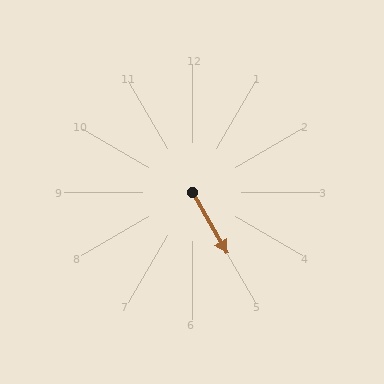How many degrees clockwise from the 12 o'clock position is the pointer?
Approximately 151 degrees.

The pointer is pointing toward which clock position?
Roughly 5 o'clock.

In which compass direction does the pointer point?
Southeast.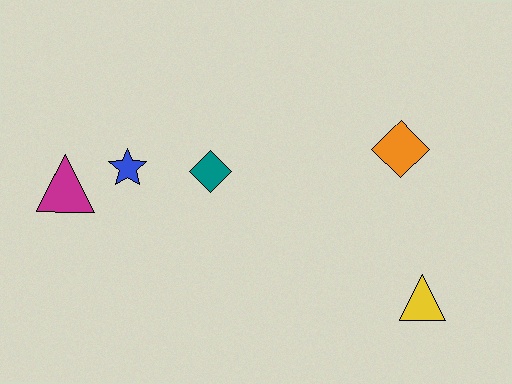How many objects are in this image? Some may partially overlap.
There are 5 objects.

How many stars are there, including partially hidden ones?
There is 1 star.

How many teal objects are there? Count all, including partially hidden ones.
There is 1 teal object.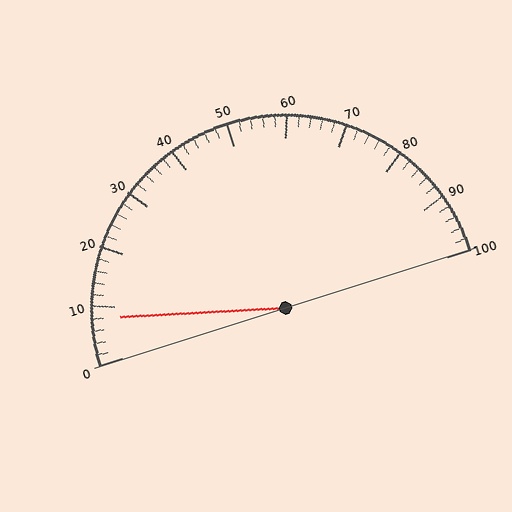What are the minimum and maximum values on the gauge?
The gauge ranges from 0 to 100.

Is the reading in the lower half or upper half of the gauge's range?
The reading is in the lower half of the range (0 to 100).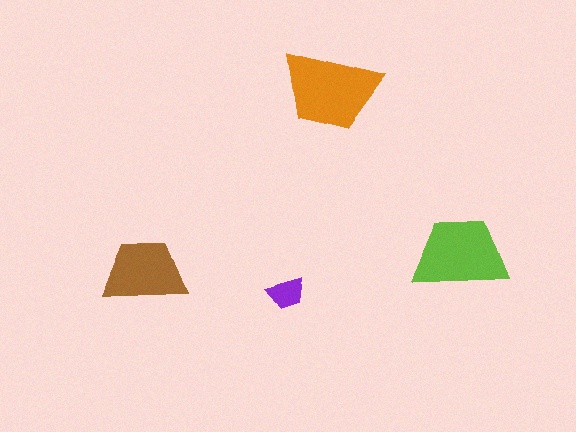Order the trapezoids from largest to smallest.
the orange one, the lime one, the brown one, the purple one.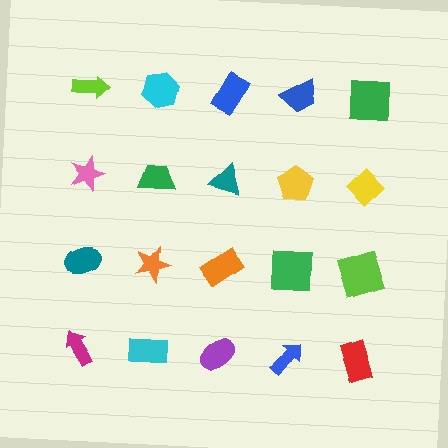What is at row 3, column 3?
An orange rectangle.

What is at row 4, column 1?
A magenta arrow.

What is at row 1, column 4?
A blue trapezoid.